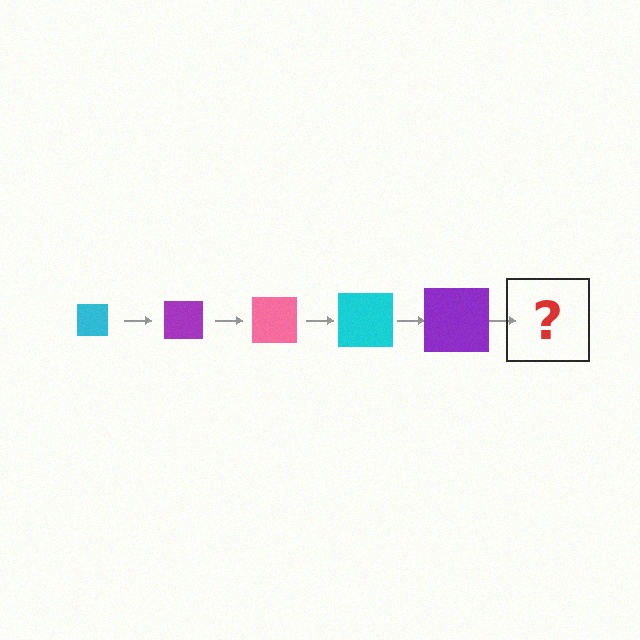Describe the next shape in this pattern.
It should be a pink square, larger than the previous one.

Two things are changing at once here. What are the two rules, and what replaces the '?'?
The two rules are that the square grows larger each step and the color cycles through cyan, purple, and pink. The '?' should be a pink square, larger than the previous one.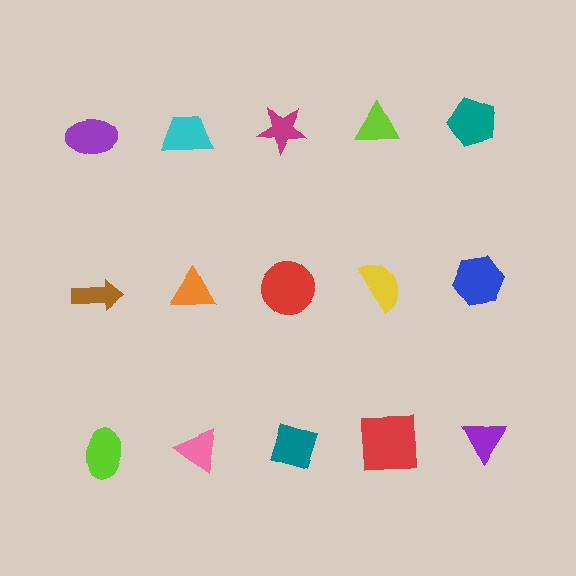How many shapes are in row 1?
5 shapes.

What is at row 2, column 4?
A yellow semicircle.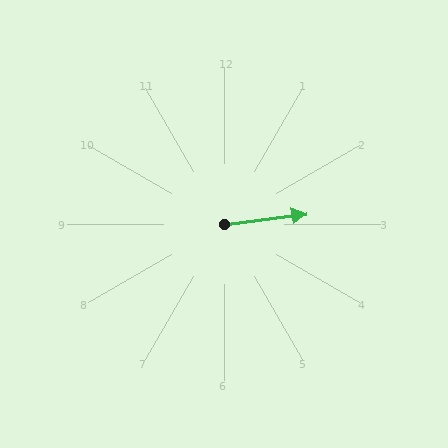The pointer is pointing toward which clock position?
Roughly 3 o'clock.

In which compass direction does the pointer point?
East.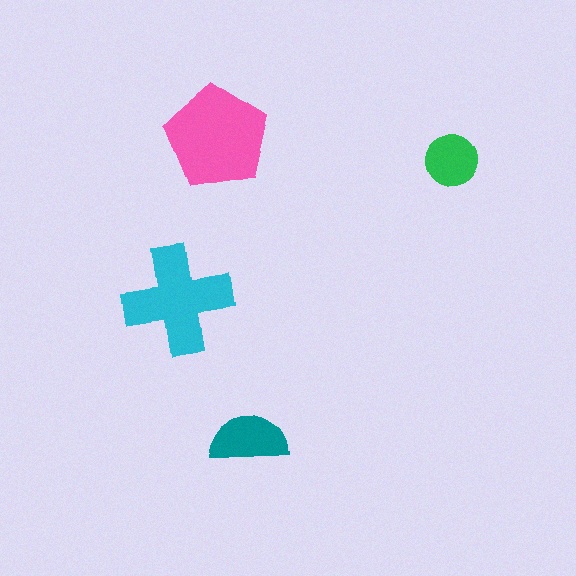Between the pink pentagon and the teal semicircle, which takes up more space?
The pink pentagon.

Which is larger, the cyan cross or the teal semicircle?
The cyan cross.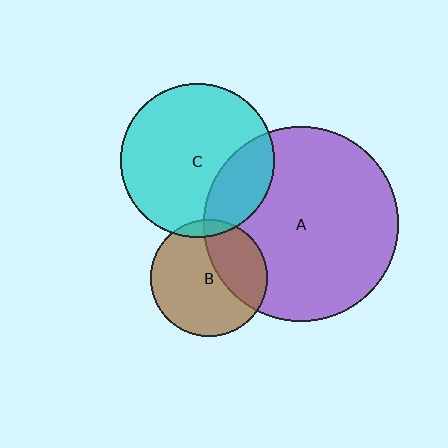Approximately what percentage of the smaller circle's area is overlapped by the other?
Approximately 5%.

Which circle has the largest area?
Circle A (purple).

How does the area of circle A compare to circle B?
Approximately 2.8 times.